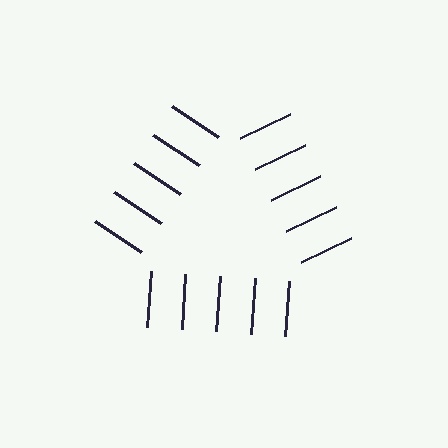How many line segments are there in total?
15 — 5 along each of the 3 edges.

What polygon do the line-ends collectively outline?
An illusory triangle — the line segments terminate on its edges but no continuous stroke is drawn.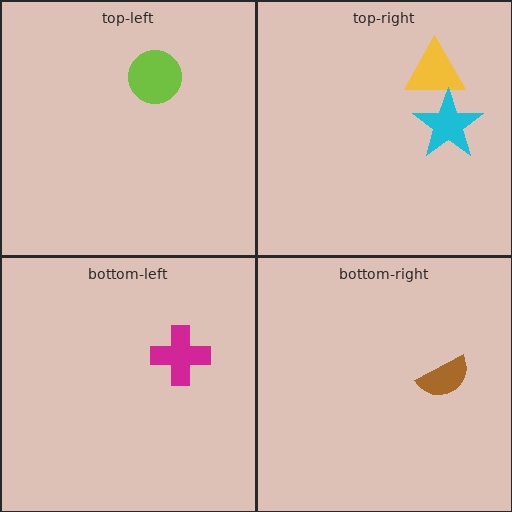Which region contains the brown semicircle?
The bottom-right region.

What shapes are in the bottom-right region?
The brown semicircle.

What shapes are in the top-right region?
The yellow triangle, the cyan star.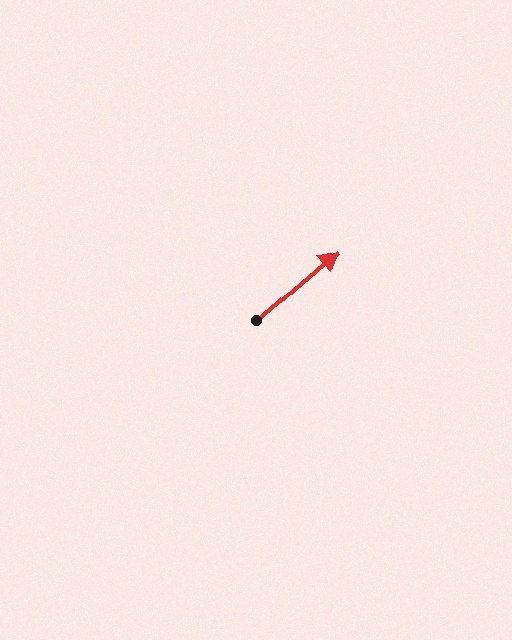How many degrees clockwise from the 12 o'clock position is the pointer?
Approximately 49 degrees.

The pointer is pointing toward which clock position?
Roughly 2 o'clock.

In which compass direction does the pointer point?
Northeast.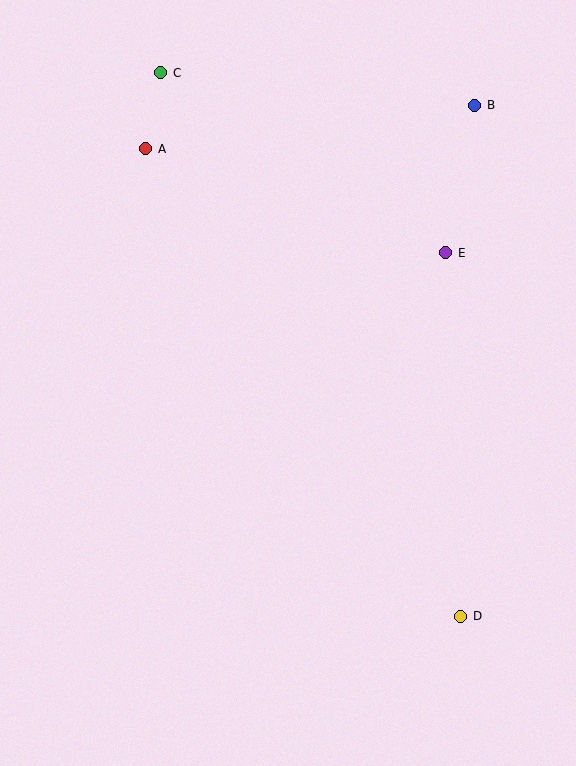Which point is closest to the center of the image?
Point E at (446, 253) is closest to the center.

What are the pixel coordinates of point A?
Point A is at (146, 149).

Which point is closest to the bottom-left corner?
Point D is closest to the bottom-left corner.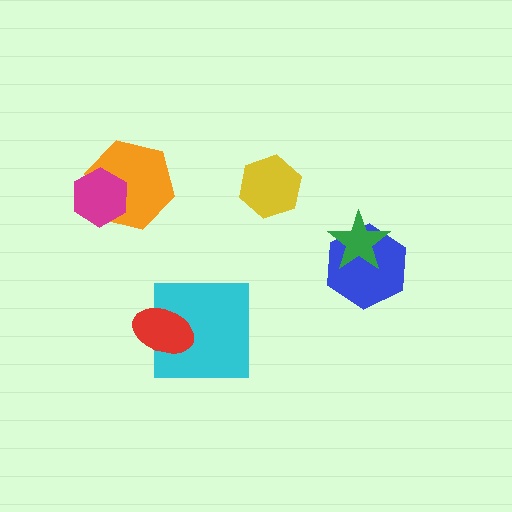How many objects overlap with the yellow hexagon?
0 objects overlap with the yellow hexagon.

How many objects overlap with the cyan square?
1 object overlaps with the cyan square.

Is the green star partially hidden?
No, no other shape covers it.